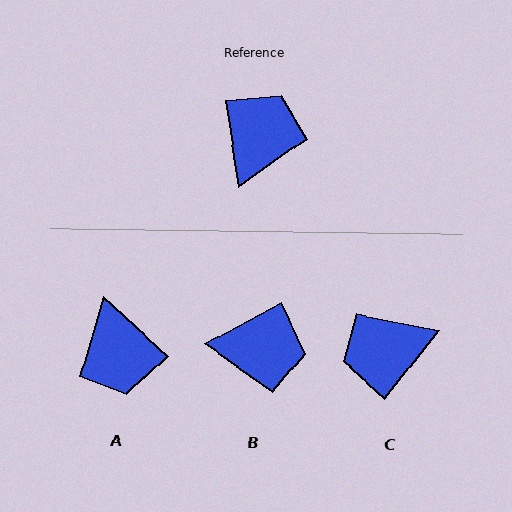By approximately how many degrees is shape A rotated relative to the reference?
Approximately 141 degrees clockwise.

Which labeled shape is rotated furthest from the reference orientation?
A, about 141 degrees away.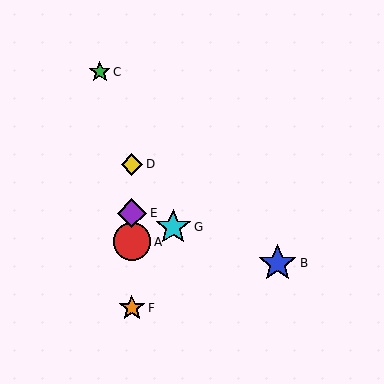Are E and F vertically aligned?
Yes, both are at x≈132.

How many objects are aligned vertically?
4 objects (A, D, E, F) are aligned vertically.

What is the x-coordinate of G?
Object G is at x≈173.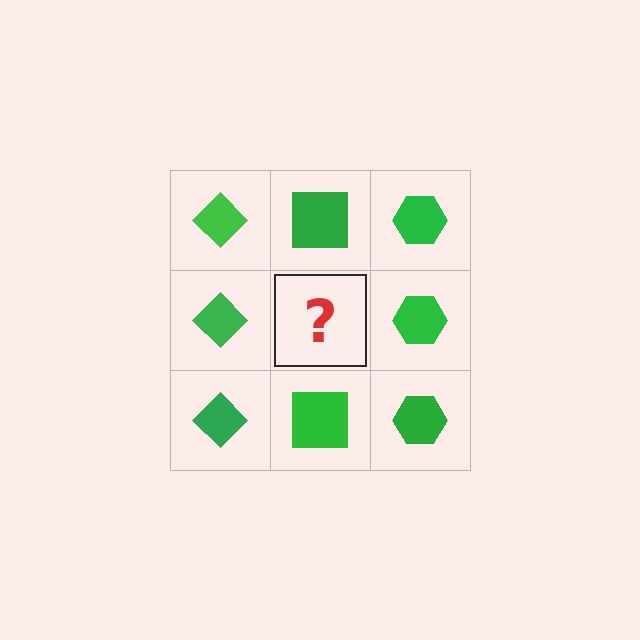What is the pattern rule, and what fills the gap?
The rule is that each column has a consistent shape. The gap should be filled with a green square.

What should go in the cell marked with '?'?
The missing cell should contain a green square.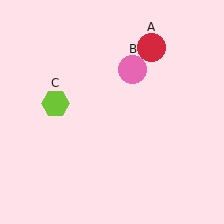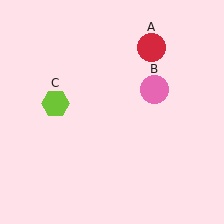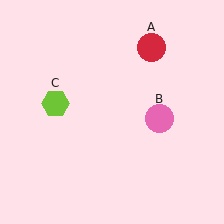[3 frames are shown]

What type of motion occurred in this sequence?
The pink circle (object B) rotated clockwise around the center of the scene.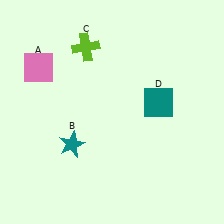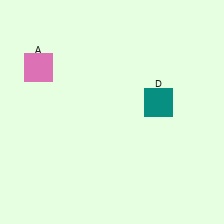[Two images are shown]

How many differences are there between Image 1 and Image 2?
There are 2 differences between the two images.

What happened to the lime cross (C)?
The lime cross (C) was removed in Image 2. It was in the top-left area of Image 1.